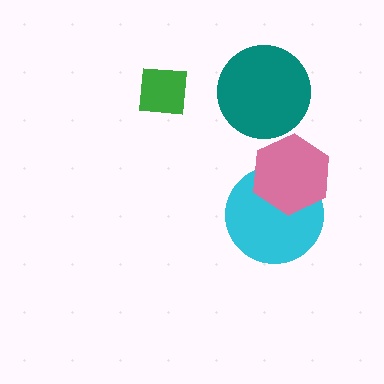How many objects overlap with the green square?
0 objects overlap with the green square.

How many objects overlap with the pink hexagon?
1 object overlaps with the pink hexagon.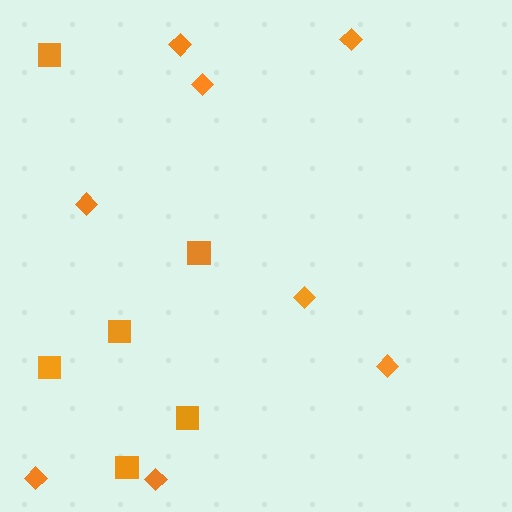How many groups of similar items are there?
There are 2 groups: one group of diamonds (8) and one group of squares (6).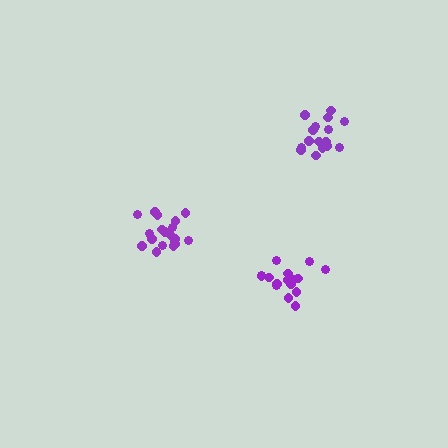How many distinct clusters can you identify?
There are 3 distinct clusters.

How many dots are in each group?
Group 1: 16 dots, Group 2: 16 dots, Group 3: 19 dots (51 total).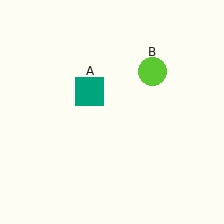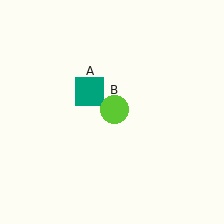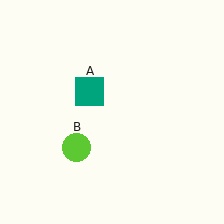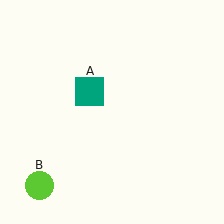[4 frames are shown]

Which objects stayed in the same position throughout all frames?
Teal square (object A) remained stationary.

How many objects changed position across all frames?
1 object changed position: lime circle (object B).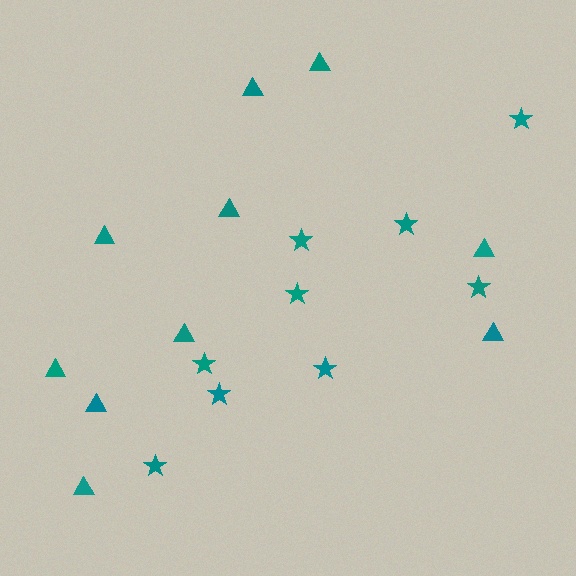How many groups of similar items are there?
There are 2 groups: one group of triangles (10) and one group of stars (9).